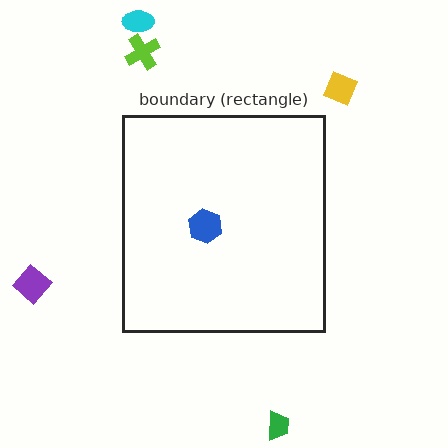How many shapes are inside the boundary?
1 inside, 5 outside.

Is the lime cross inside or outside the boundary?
Outside.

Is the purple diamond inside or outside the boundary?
Outside.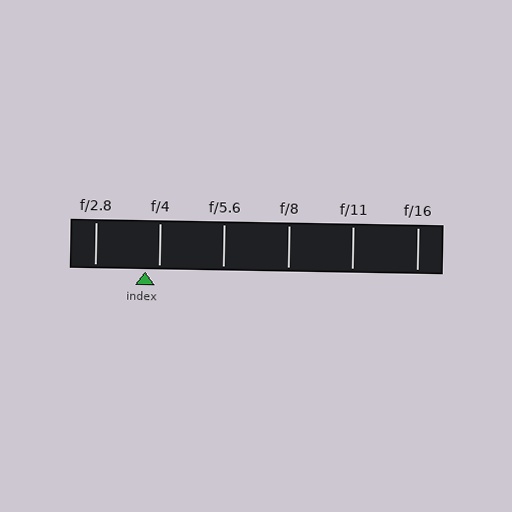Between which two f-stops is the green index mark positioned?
The index mark is between f/2.8 and f/4.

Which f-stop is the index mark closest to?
The index mark is closest to f/4.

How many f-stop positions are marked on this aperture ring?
There are 6 f-stop positions marked.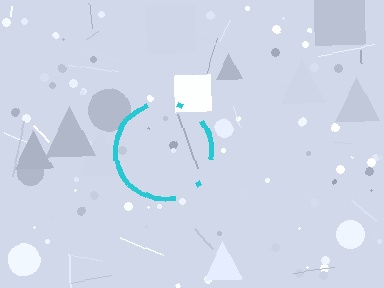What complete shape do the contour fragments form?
The contour fragments form a circle.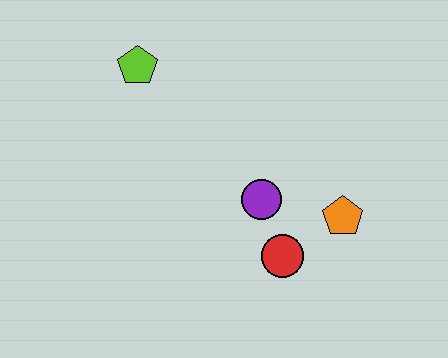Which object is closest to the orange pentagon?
The red circle is closest to the orange pentagon.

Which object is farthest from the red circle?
The lime pentagon is farthest from the red circle.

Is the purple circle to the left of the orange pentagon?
Yes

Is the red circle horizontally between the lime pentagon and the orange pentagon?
Yes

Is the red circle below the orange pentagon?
Yes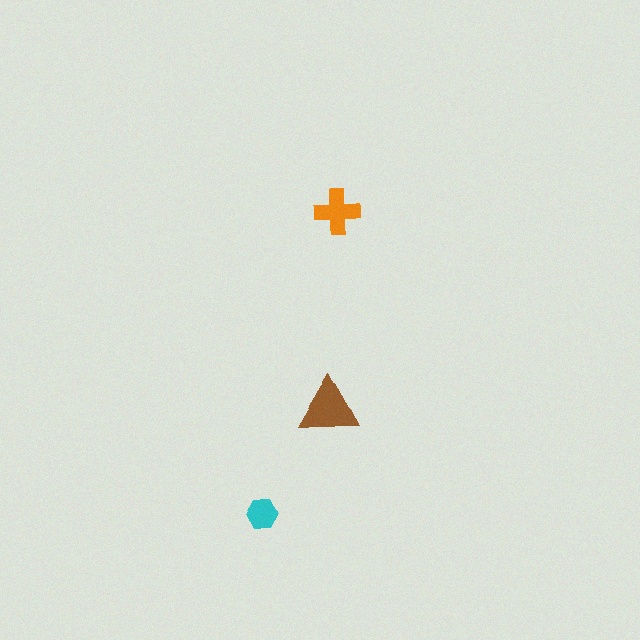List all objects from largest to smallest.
The brown triangle, the orange cross, the cyan hexagon.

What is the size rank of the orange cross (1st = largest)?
2nd.